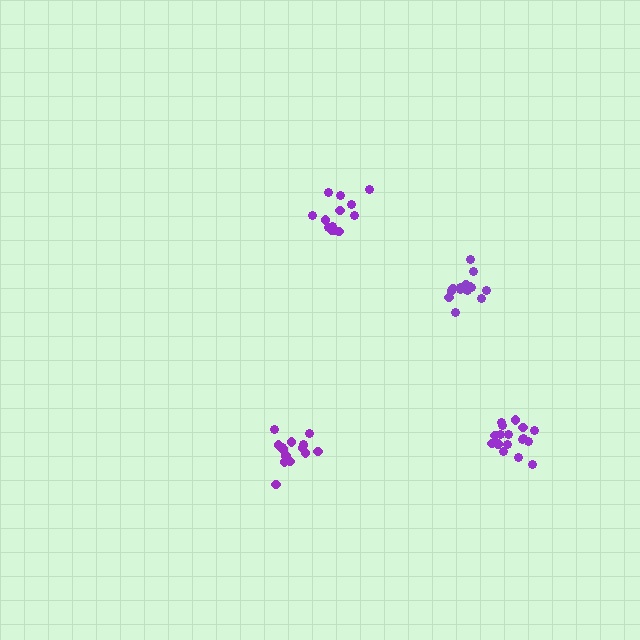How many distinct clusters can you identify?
There are 4 distinct clusters.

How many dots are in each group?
Group 1: 13 dots, Group 2: 15 dots, Group 3: 17 dots, Group 4: 14 dots (59 total).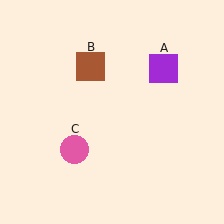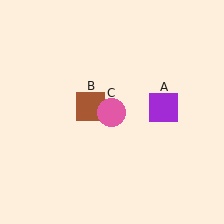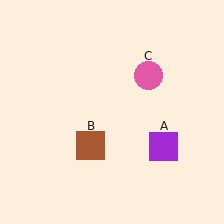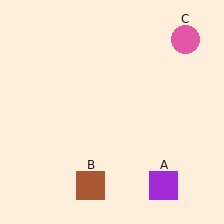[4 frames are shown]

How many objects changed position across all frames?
3 objects changed position: purple square (object A), brown square (object B), pink circle (object C).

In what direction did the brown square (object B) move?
The brown square (object B) moved down.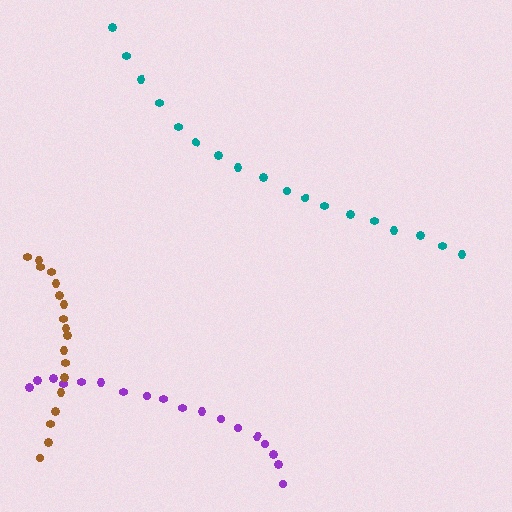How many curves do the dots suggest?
There are 3 distinct paths.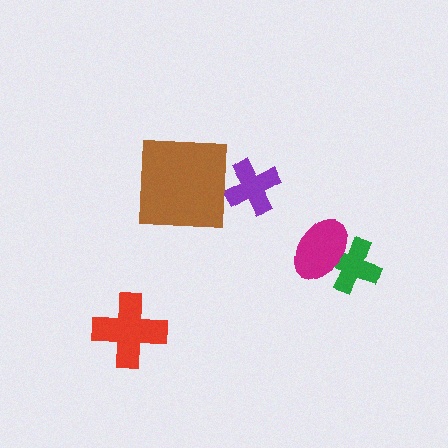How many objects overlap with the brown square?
0 objects overlap with the brown square.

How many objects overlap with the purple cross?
0 objects overlap with the purple cross.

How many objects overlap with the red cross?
0 objects overlap with the red cross.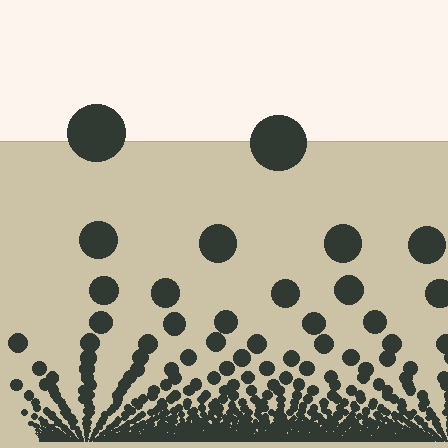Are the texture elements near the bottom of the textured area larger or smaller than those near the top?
Smaller. The gradient is inverted — elements near the bottom are smaller and denser.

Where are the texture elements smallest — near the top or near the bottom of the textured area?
Near the bottom.